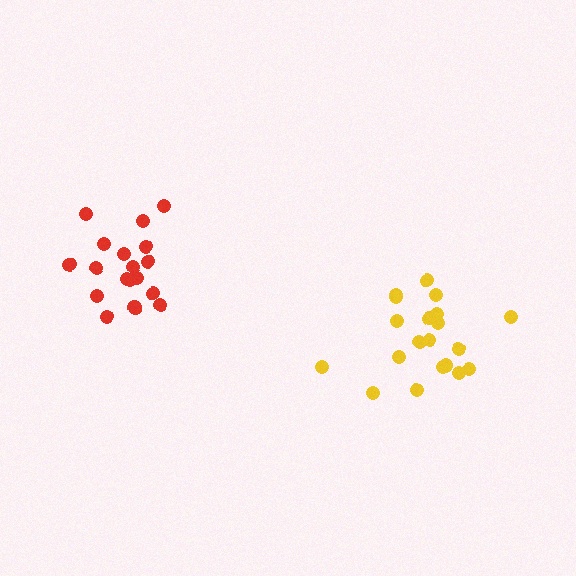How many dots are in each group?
Group 1: 18 dots, Group 2: 20 dots (38 total).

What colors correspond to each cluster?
The clusters are colored: red, yellow.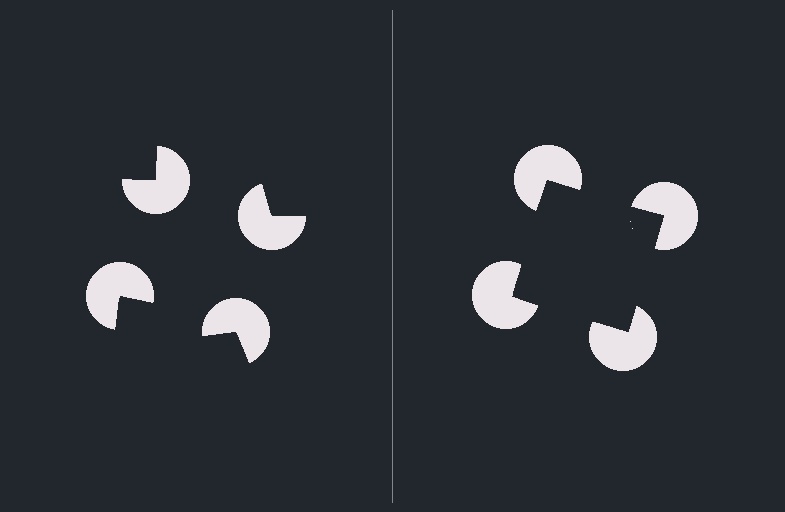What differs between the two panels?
The pac-man discs are positioned identically on both sides; only the wedge orientations differ. On the right they align to a square; on the left they are misaligned.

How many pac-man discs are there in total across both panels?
8 — 4 on each side.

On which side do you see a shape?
An illusory square appears on the right side. On the left side the wedge cuts are rotated, so no coherent shape forms.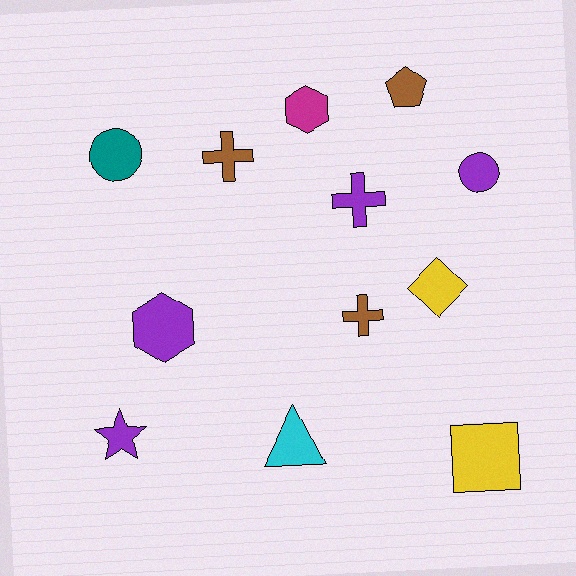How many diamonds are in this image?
There is 1 diamond.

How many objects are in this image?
There are 12 objects.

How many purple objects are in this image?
There are 4 purple objects.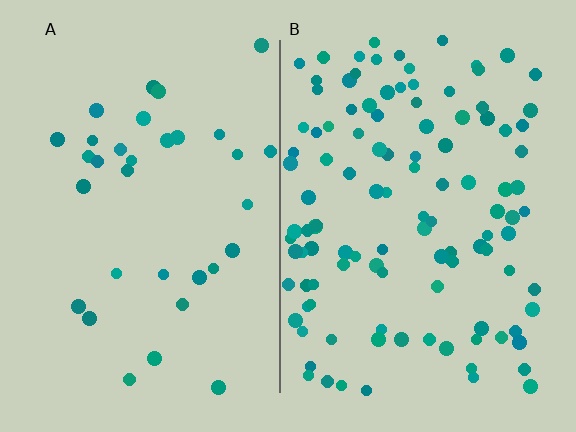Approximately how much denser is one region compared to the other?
Approximately 3.4× — region B over region A.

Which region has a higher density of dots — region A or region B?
B (the right).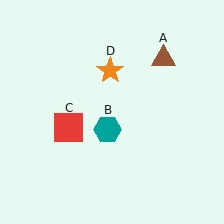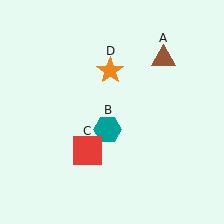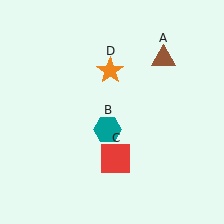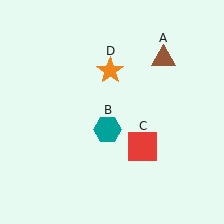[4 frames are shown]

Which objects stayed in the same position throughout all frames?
Brown triangle (object A) and teal hexagon (object B) and orange star (object D) remained stationary.